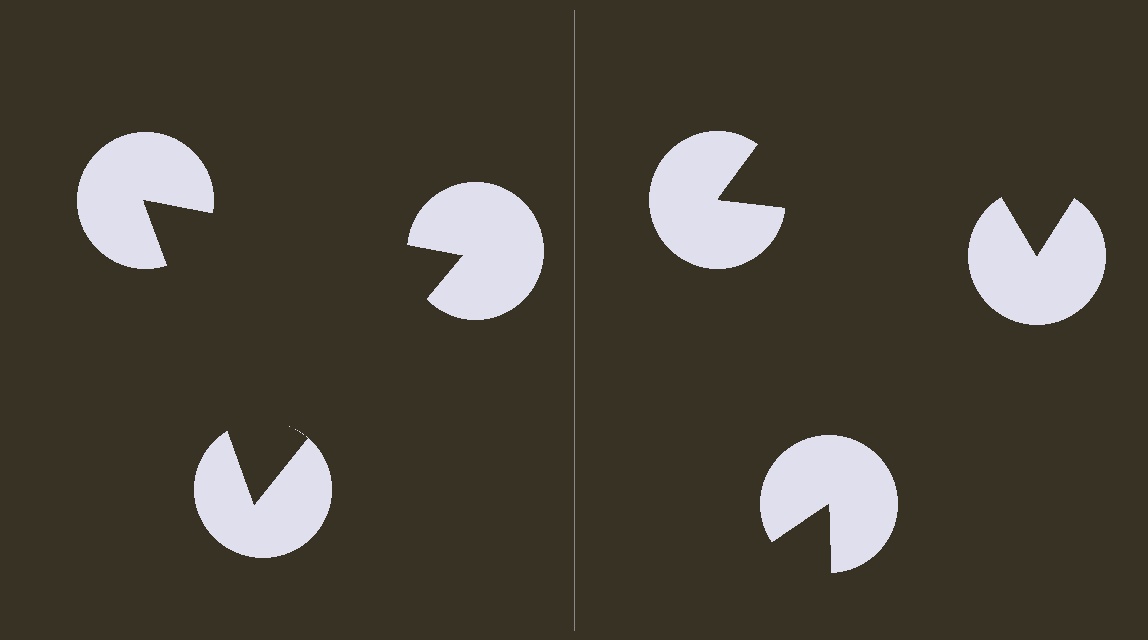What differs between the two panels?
The pac-man discs are positioned identically on both sides; only the wedge orientations differ. On the left they align to a triangle; on the right they are misaligned.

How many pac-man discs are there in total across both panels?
6 — 3 on each side.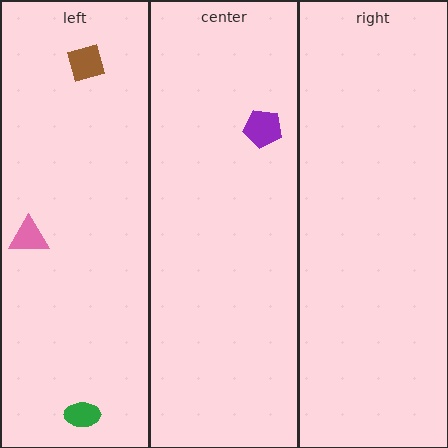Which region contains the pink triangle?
The left region.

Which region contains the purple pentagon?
The center region.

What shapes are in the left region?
The pink triangle, the green ellipse, the brown diamond.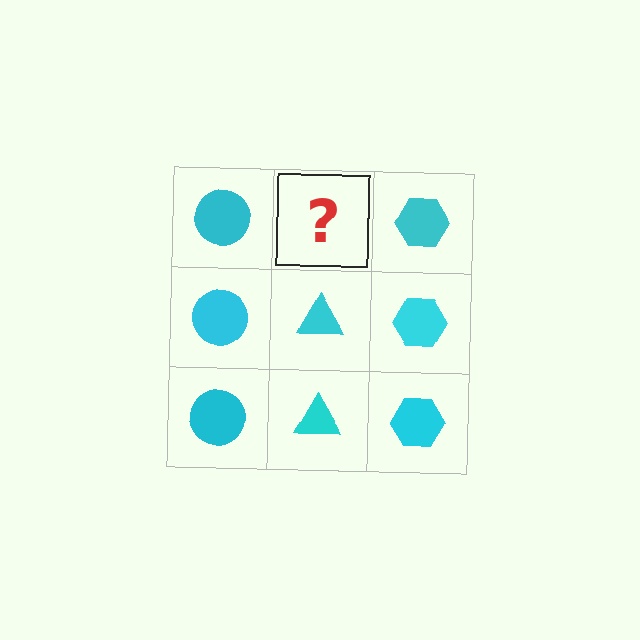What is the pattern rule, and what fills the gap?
The rule is that each column has a consistent shape. The gap should be filled with a cyan triangle.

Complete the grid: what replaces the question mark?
The question mark should be replaced with a cyan triangle.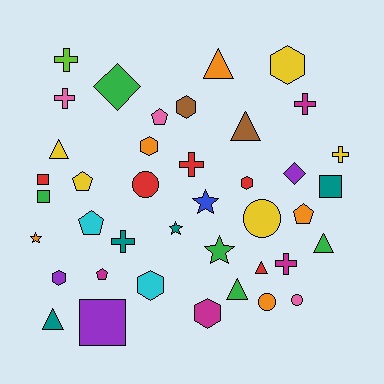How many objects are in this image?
There are 40 objects.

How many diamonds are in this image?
There are 2 diamonds.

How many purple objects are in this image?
There are 3 purple objects.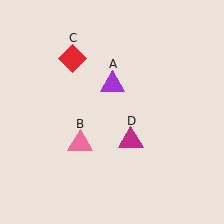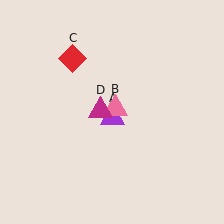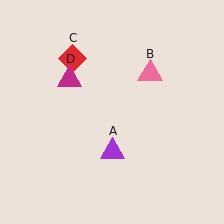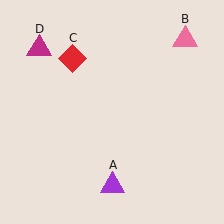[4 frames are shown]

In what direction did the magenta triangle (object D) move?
The magenta triangle (object D) moved up and to the left.